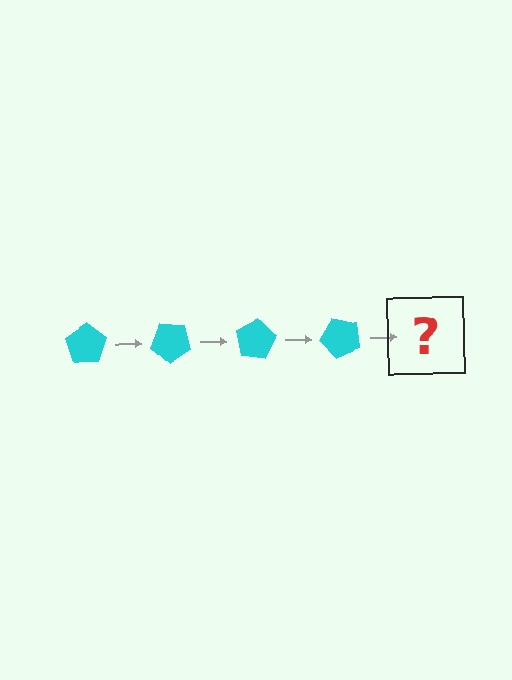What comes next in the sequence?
The next element should be a cyan pentagon rotated 160 degrees.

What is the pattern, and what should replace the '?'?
The pattern is that the pentagon rotates 40 degrees each step. The '?' should be a cyan pentagon rotated 160 degrees.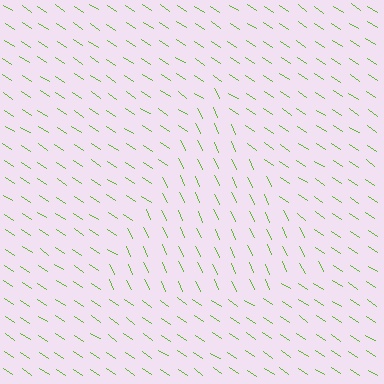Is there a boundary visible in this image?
Yes, there is a texture boundary formed by a change in line orientation.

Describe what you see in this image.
The image is filled with small lime line segments. A triangle region in the image has lines oriented differently from the surrounding lines, creating a visible texture boundary.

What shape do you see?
I see a triangle.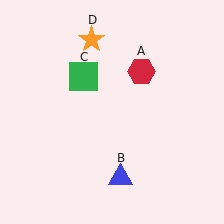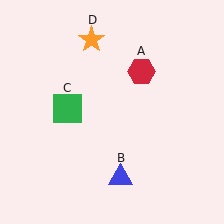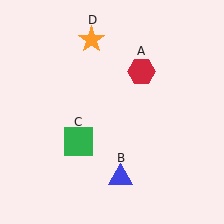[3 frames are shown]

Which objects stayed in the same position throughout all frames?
Red hexagon (object A) and blue triangle (object B) and orange star (object D) remained stationary.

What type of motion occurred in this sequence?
The green square (object C) rotated counterclockwise around the center of the scene.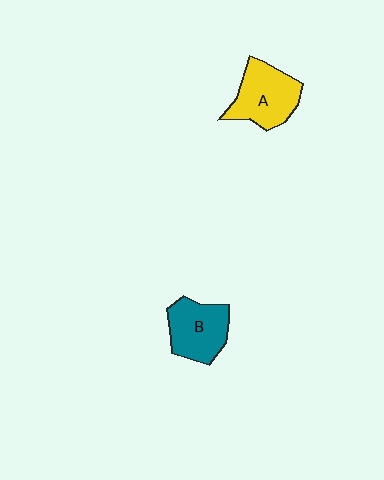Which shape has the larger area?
Shape A (yellow).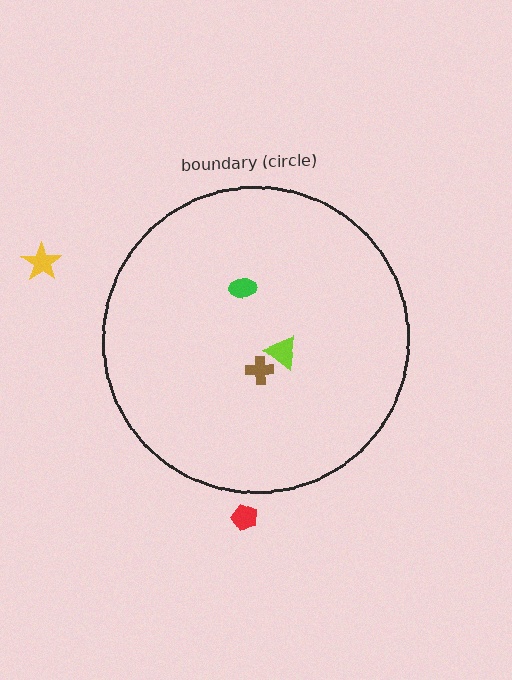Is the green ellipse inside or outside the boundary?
Inside.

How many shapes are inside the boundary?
3 inside, 2 outside.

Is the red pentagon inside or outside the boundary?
Outside.